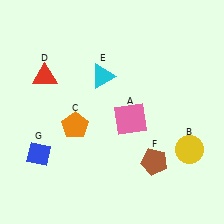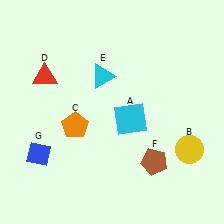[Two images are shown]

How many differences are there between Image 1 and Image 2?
There is 1 difference between the two images.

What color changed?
The square (A) changed from pink in Image 1 to cyan in Image 2.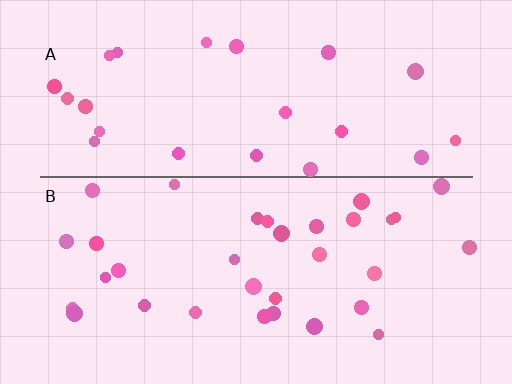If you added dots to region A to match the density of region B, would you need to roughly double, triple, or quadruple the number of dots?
Approximately double.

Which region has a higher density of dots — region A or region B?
B (the bottom).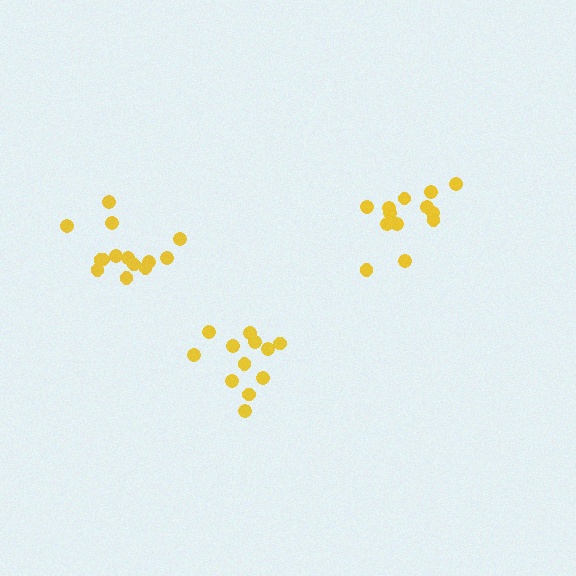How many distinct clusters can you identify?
There are 3 distinct clusters.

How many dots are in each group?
Group 1: 14 dots, Group 2: 13 dots, Group 3: 12 dots (39 total).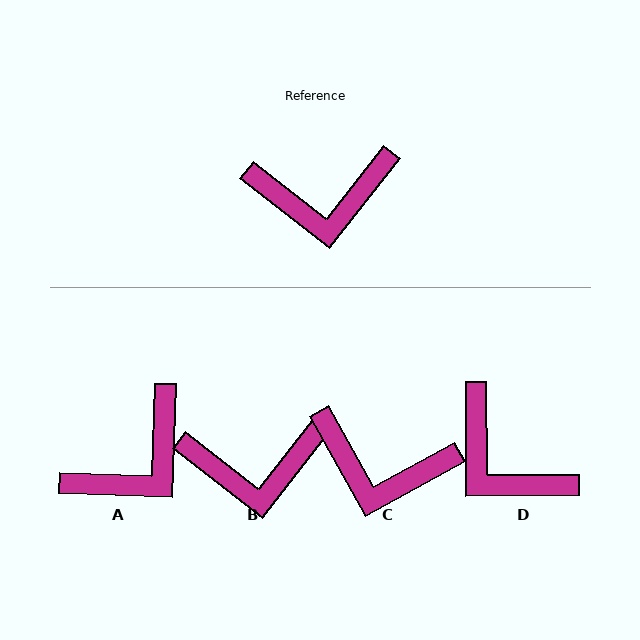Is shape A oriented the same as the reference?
No, it is off by about 36 degrees.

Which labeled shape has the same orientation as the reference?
B.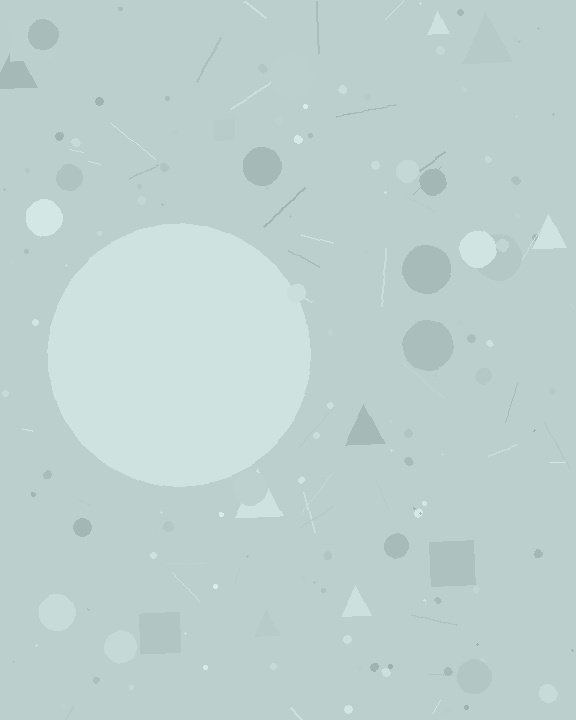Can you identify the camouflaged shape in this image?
The camouflaged shape is a circle.